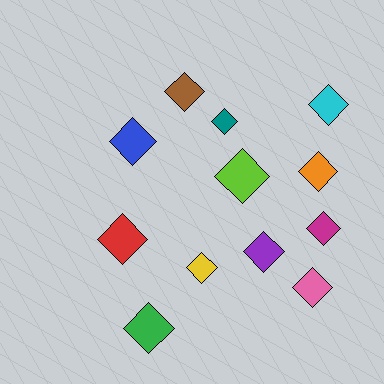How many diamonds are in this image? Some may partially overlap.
There are 12 diamonds.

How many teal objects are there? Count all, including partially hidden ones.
There is 1 teal object.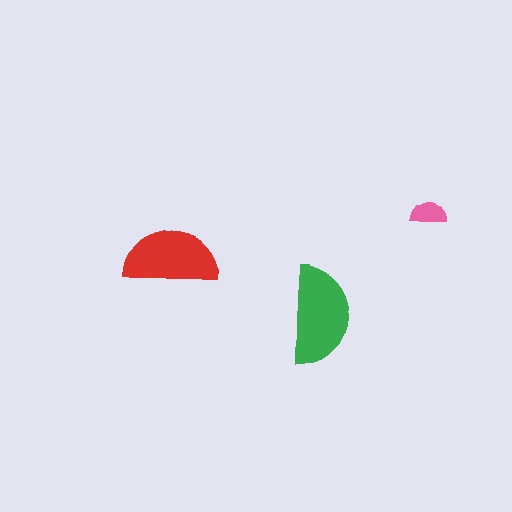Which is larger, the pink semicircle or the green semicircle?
The green one.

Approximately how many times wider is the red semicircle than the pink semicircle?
About 2.5 times wider.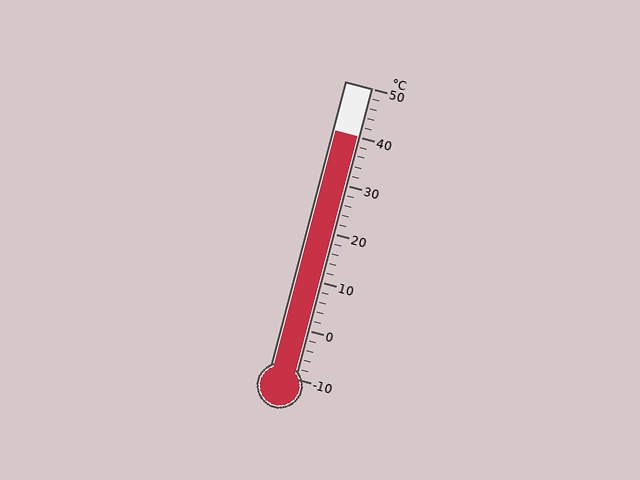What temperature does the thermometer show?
The thermometer shows approximately 40°C.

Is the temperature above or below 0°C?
The temperature is above 0°C.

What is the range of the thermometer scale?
The thermometer scale ranges from -10°C to 50°C.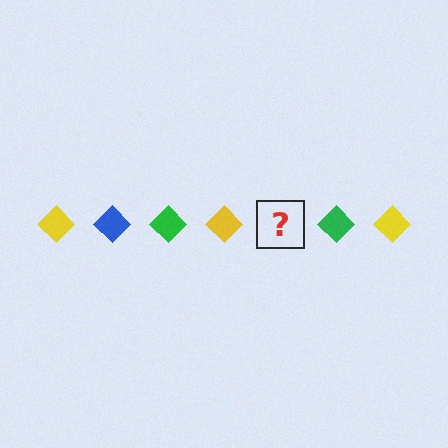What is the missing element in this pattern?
The missing element is a blue diamond.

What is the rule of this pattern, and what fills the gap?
The rule is that the pattern cycles through yellow, blue, green diamonds. The gap should be filled with a blue diamond.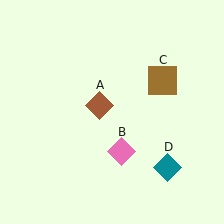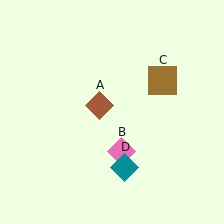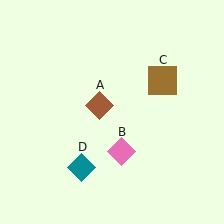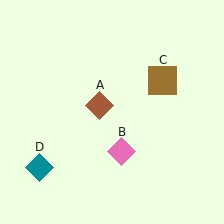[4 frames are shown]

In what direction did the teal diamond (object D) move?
The teal diamond (object D) moved left.